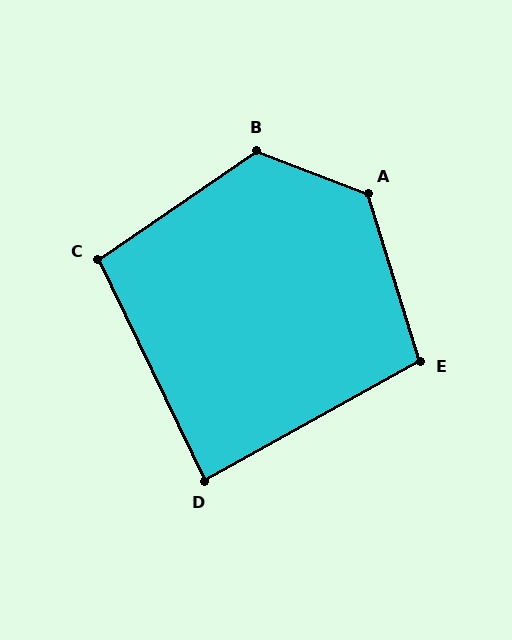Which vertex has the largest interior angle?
A, at approximately 128 degrees.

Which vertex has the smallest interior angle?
D, at approximately 87 degrees.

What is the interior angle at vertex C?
Approximately 99 degrees (obtuse).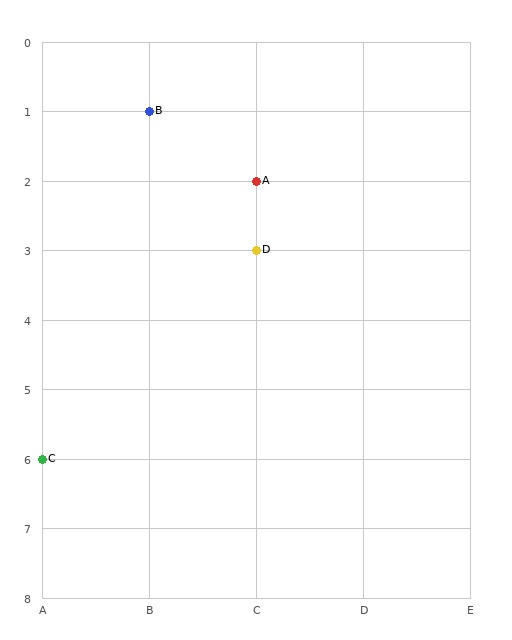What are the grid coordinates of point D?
Point D is at grid coordinates (C, 3).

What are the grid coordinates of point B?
Point B is at grid coordinates (B, 1).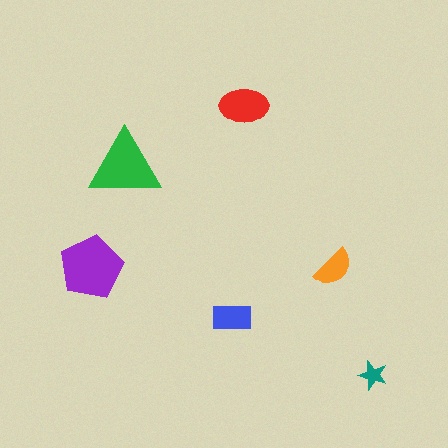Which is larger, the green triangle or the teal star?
The green triangle.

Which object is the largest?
The purple pentagon.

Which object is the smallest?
The teal star.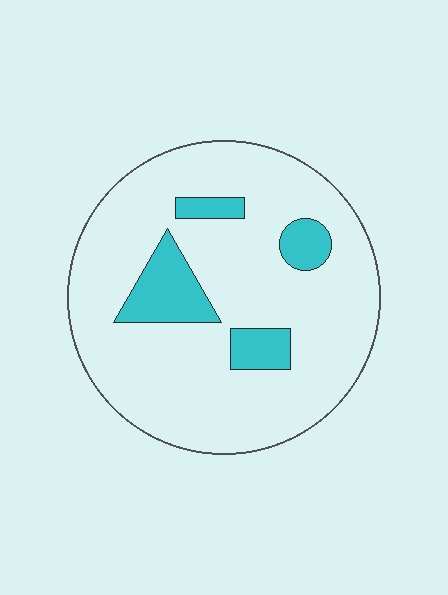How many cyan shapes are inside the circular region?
4.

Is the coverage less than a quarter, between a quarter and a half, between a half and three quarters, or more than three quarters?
Less than a quarter.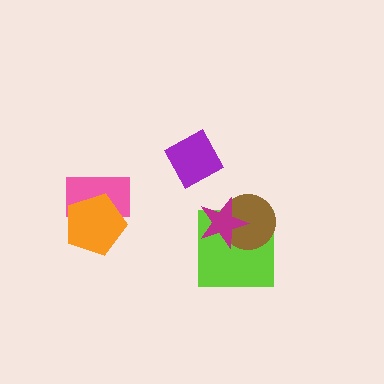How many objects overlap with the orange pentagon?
1 object overlaps with the orange pentagon.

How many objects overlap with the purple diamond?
0 objects overlap with the purple diamond.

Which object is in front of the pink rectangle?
The orange pentagon is in front of the pink rectangle.